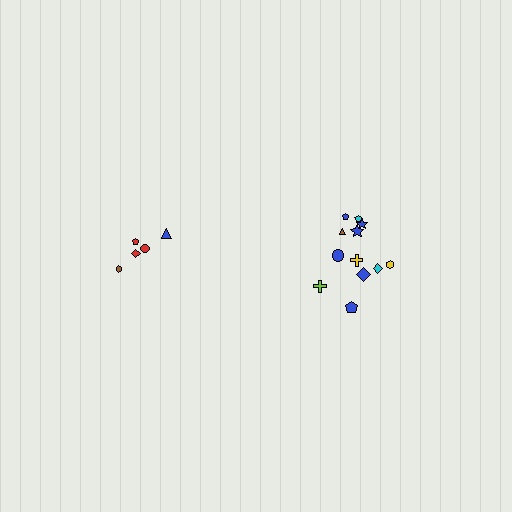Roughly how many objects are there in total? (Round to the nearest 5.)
Roughly 15 objects in total.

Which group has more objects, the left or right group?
The right group.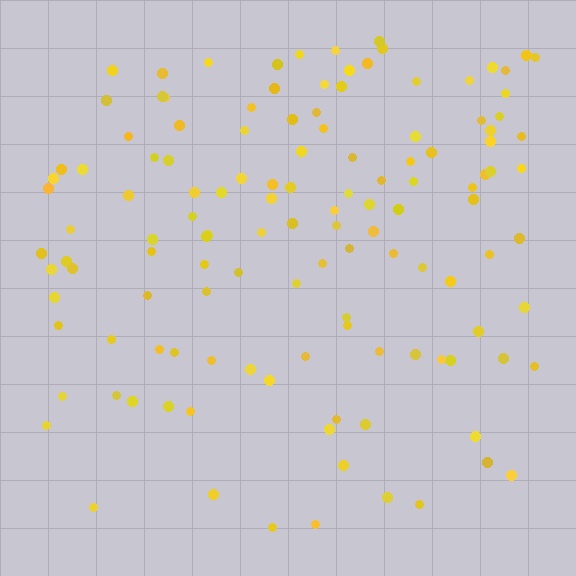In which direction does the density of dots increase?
From bottom to top, with the top side densest.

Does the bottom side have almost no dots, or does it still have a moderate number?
Still a moderate number, just noticeably fewer than the top.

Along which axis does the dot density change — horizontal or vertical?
Vertical.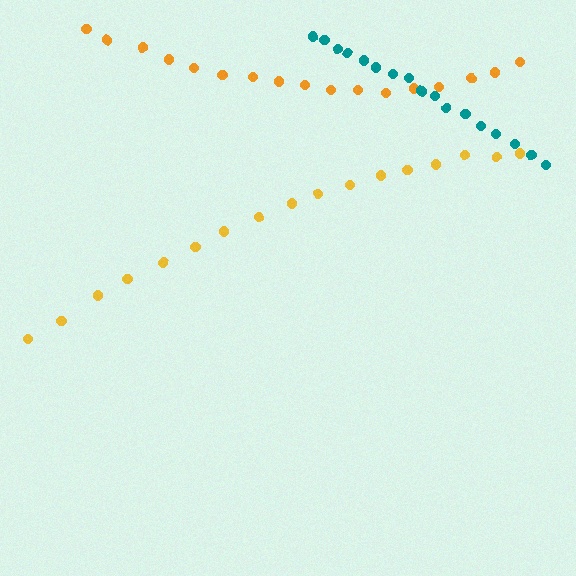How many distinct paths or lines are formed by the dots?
There are 3 distinct paths.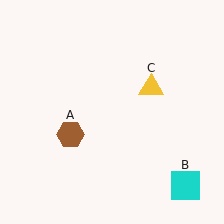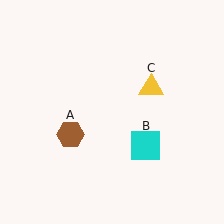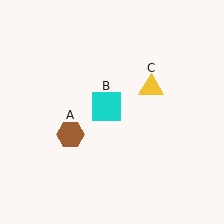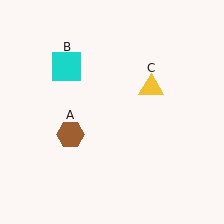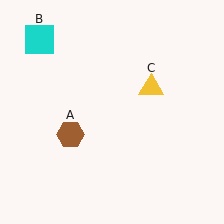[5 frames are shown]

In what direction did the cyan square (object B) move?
The cyan square (object B) moved up and to the left.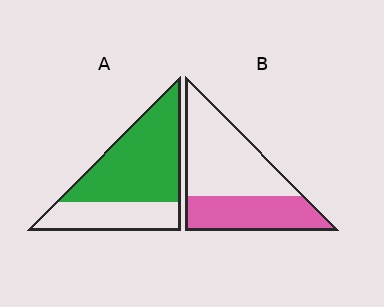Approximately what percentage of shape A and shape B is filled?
A is approximately 65% and B is approximately 40%.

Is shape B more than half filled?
No.